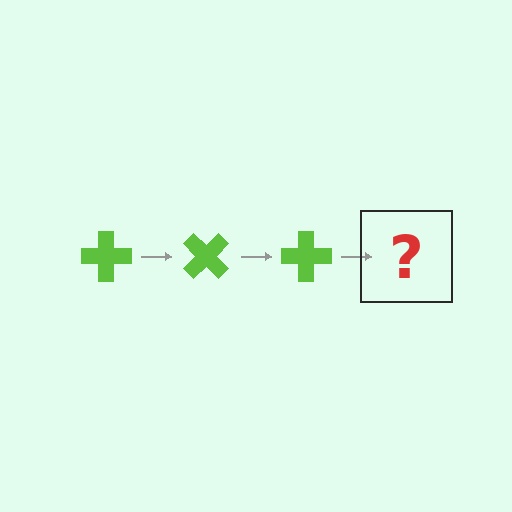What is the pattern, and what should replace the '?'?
The pattern is that the cross rotates 45 degrees each step. The '?' should be a lime cross rotated 135 degrees.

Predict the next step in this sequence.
The next step is a lime cross rotated 135 degrees.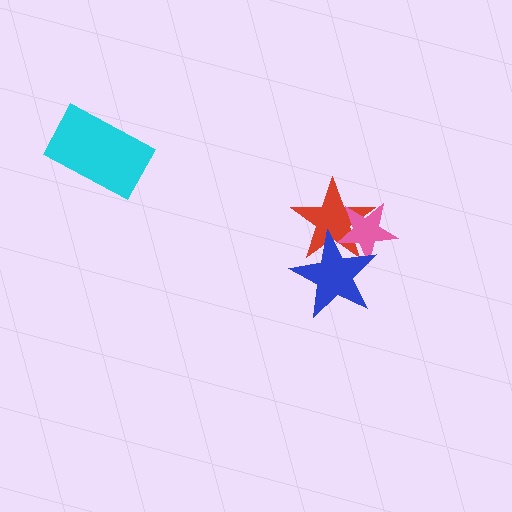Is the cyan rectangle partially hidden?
No, no other shape covers it.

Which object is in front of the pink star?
The blue star is in front of the pink star.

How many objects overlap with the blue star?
2 objects overlap with the blue star.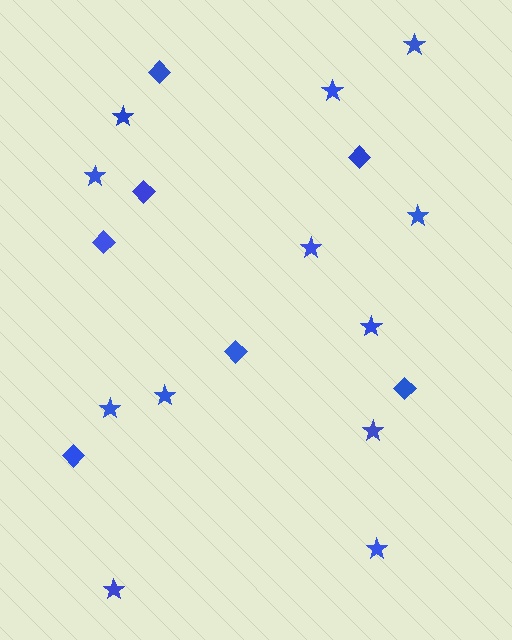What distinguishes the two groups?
There are 2 groups: one group of stars (12) and one group of diamonds (7).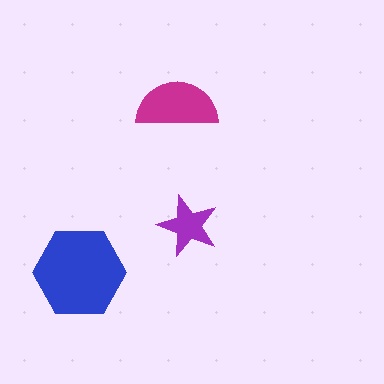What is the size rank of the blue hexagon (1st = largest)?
1st.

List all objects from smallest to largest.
The purple star, the magenta semicircle, the blue hexagon.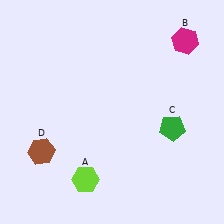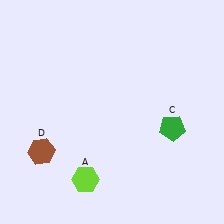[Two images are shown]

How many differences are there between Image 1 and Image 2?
There is 1 difference between the two images.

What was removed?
The magenta hexagon (B) was removed in Image 2.